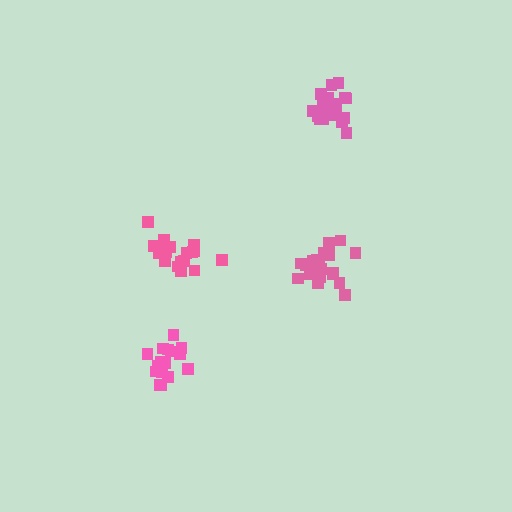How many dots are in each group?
Group 1: 21 dots, Group 2: 20 dots, Group 3: 17 dots, Group 4: 17 dots (75 total).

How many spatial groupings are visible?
There are 4 spatial groupings.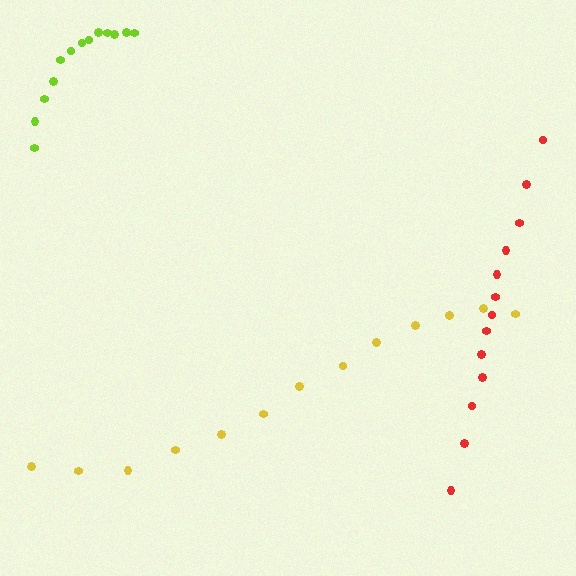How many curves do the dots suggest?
There are 3 distinct paths.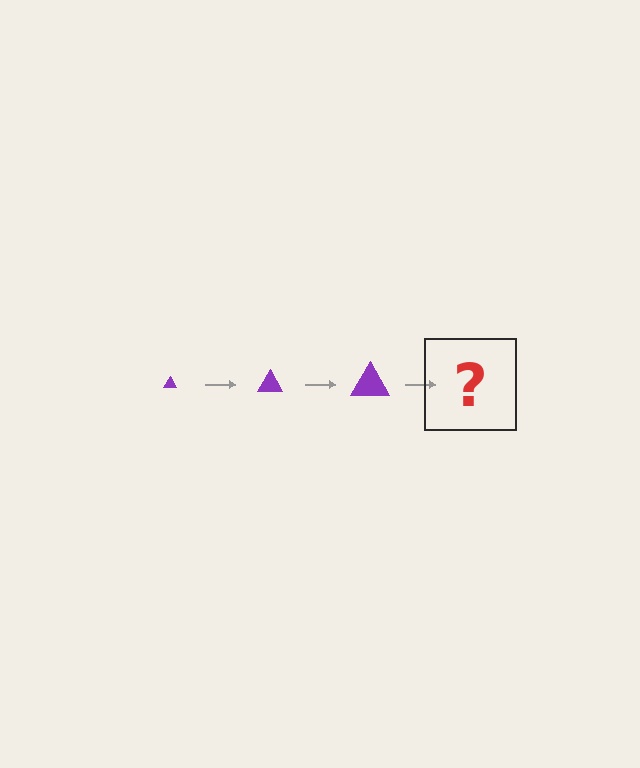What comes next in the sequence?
The next element should be a purple triangle, larger than the previous one.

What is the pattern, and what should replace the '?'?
The pattern is that the triangle gets progressively larger each step. The '?' should be a purple triangle, larger than the previous one.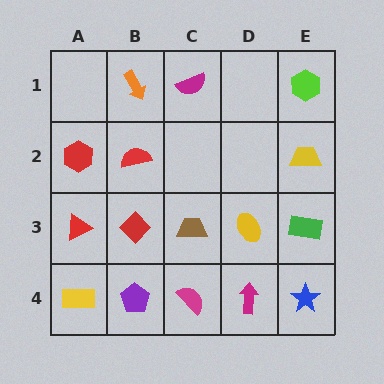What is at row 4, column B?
A purple pentagon.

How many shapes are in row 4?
5 shapes.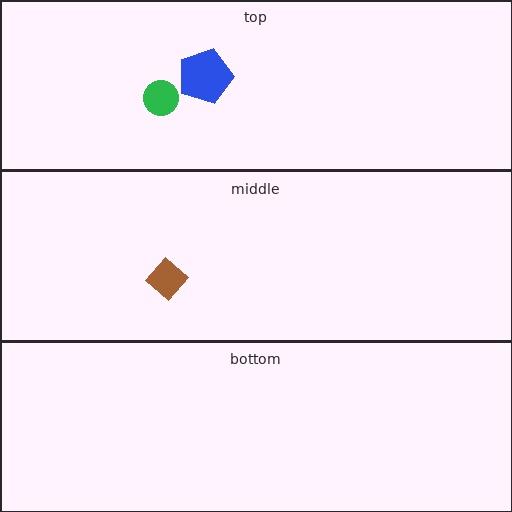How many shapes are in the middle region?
1.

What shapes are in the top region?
The blue pentagon, the green circle.